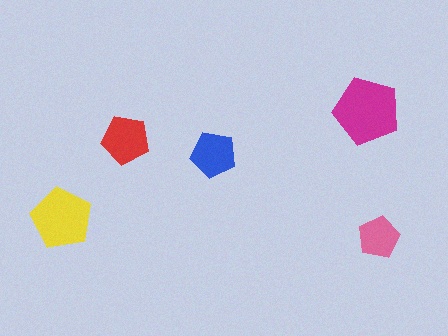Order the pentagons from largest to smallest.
the magenta one, the yellow one, the red one, the blue one, the pink one.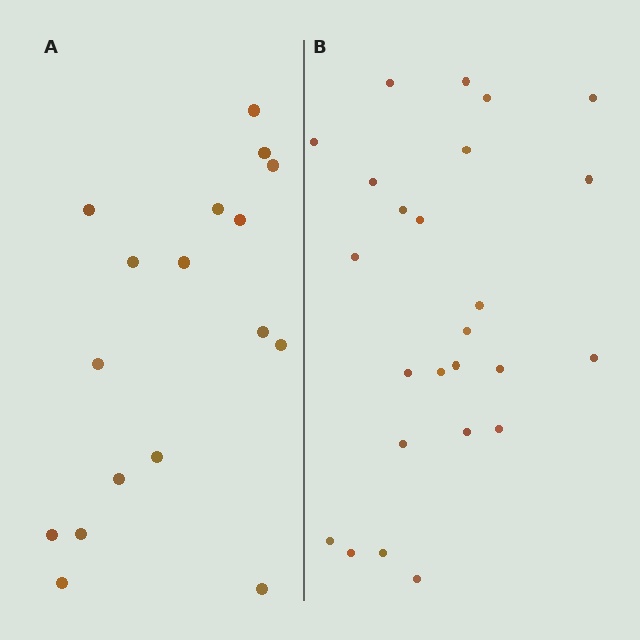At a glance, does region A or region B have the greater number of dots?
Region B (the right region) has more dots.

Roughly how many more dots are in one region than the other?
Region B has roughly 8 or so more dots than region A.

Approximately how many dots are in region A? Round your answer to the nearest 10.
About 20 dots. (The exact count is 17, which rounds to 20.)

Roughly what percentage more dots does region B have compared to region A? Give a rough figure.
About 45% more.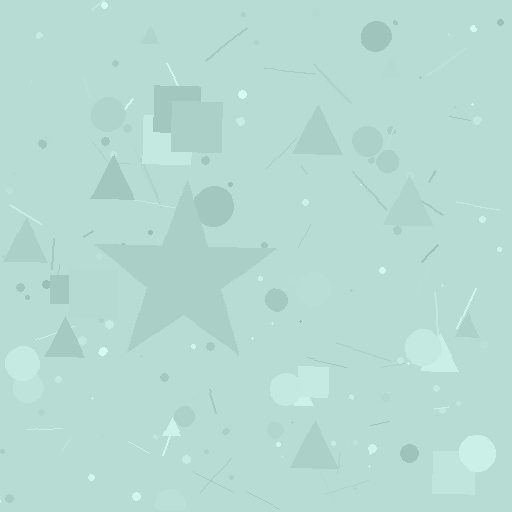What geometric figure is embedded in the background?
A star is embedded in the background.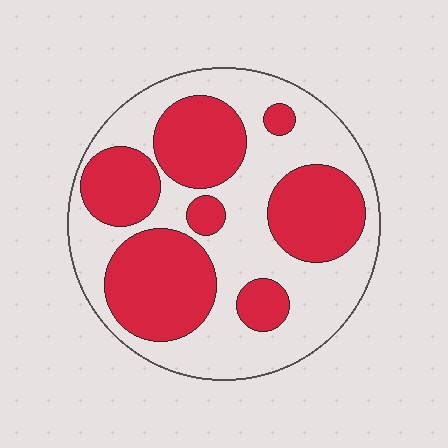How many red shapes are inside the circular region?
7.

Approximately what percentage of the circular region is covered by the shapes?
Approximately 45%.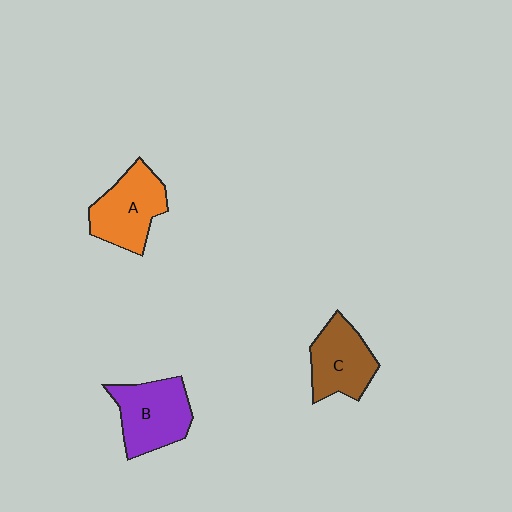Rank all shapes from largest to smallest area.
From largest to smallest: B (purple), A (orange), C (brown).